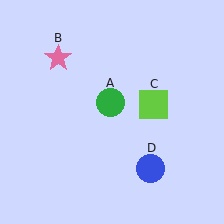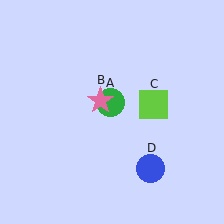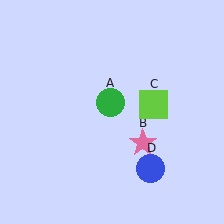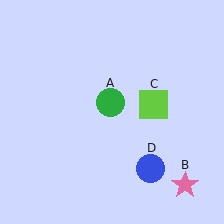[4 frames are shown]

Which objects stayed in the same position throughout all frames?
Green circle (object A) and lime square (object C) and blue circle (object D) remained stationary.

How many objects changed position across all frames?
1 object changed position: pink star (object B).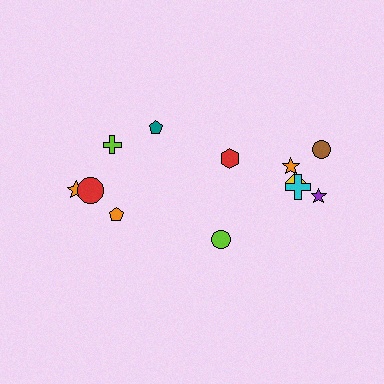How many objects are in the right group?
There are 7 objects.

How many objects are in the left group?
There are 5 objects.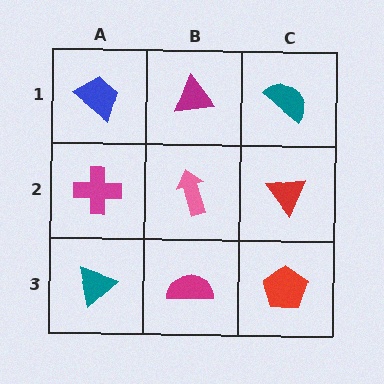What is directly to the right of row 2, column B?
A red triangle.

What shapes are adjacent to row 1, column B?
A pink arrow (row 2, column B), a blue trapezoid (row 1, column A), a teal semicircle (row 1, column C).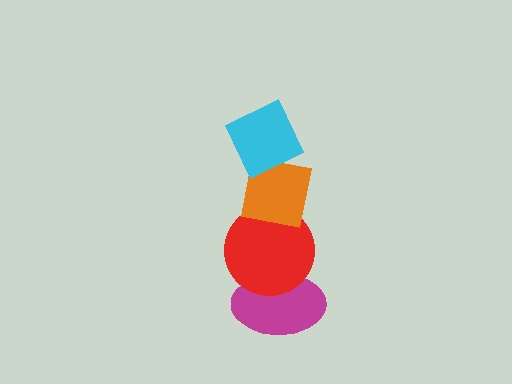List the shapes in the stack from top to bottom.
From top to bottom: the cyan diamond, the orange square, the red circle, the magenta ellipse.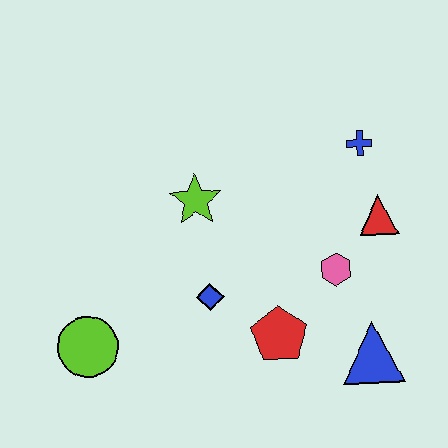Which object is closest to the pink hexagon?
The red triangle is closest to the pink hexagon.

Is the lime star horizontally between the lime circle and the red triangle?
Yes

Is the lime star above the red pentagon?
Yes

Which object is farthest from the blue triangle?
The lime circle is farthest from the blue triangle.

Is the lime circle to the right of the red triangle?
No